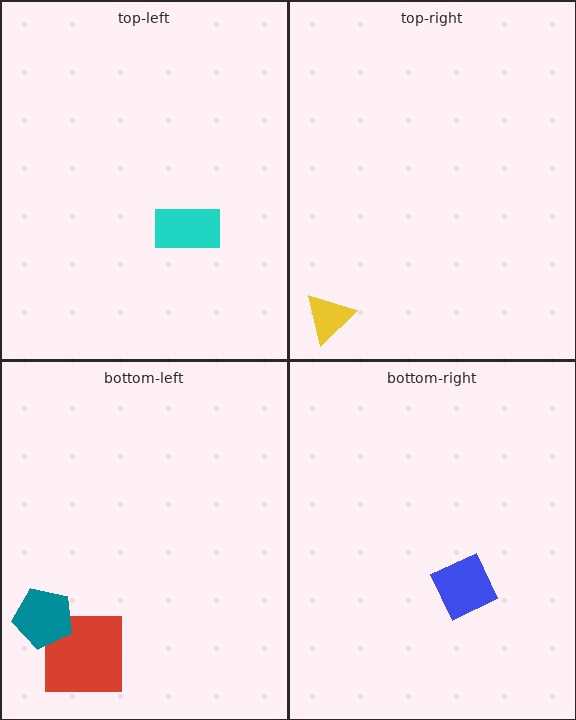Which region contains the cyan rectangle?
The top-left region.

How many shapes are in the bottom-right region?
1.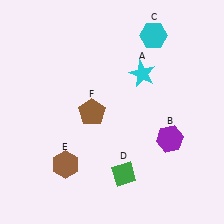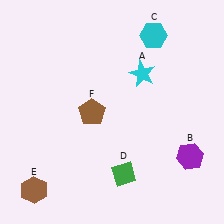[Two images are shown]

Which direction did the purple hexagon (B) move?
The purple hexagon (B) moved right.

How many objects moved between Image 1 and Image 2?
2 objects moved between the two images.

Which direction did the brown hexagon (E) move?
The brown hexagon (E) moved left.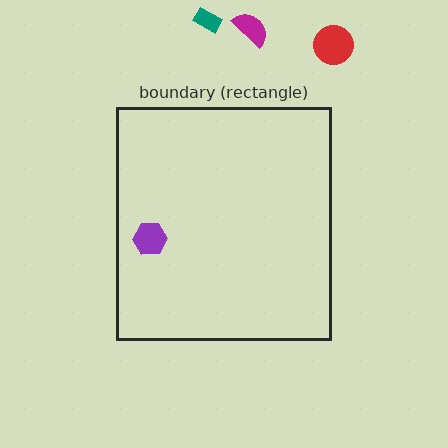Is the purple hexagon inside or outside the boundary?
Inside.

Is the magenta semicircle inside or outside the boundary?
Outside.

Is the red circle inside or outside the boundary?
Outside.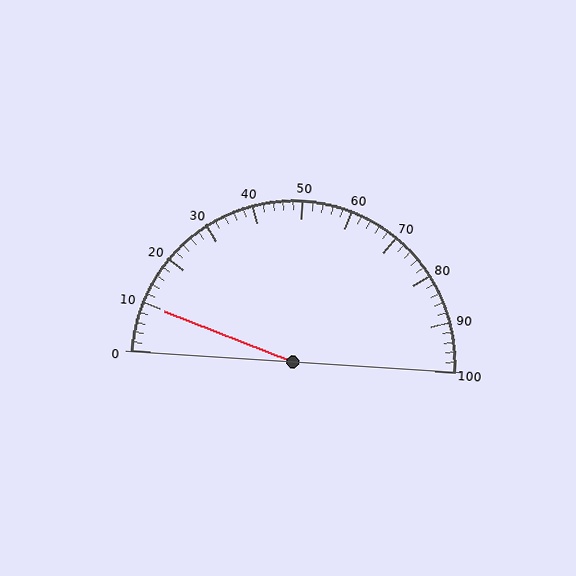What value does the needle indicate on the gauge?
The needle indicates approximately 10.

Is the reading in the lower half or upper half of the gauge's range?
The reading is in the lower half of the range (0 to 100).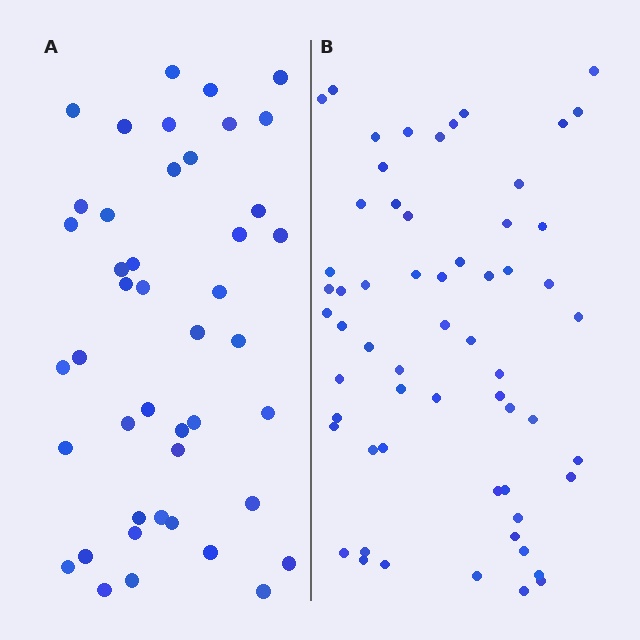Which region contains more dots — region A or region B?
Region B (the right region) has more dots.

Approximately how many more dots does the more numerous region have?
Region B has approximately 15 more dots than region A.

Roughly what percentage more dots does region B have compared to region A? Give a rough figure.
About 35% more.